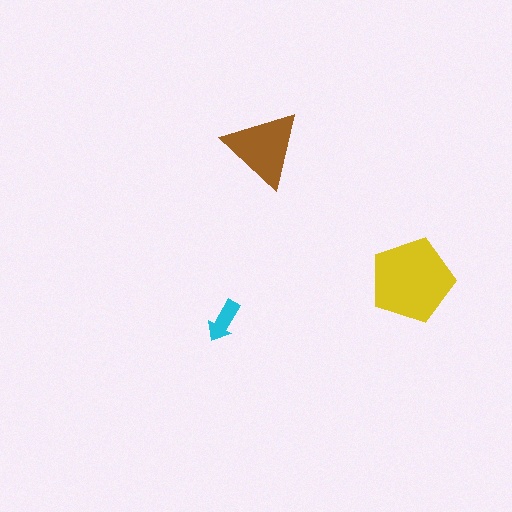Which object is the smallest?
The cyan arrow.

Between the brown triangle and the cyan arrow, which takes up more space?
The brown triangle.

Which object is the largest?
The yellow pentagon.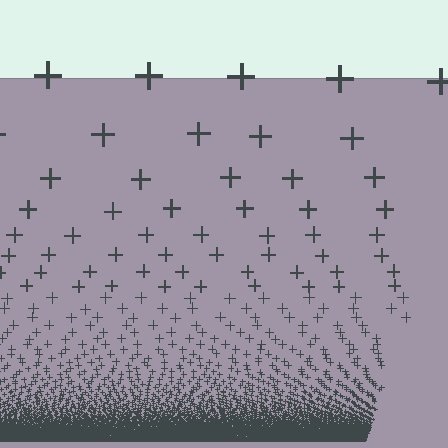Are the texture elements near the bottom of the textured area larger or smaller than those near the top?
Smaller. The gradient is inverted — elements near the bottom are smaller and denser.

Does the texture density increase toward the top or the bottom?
Density increases toward the bottom.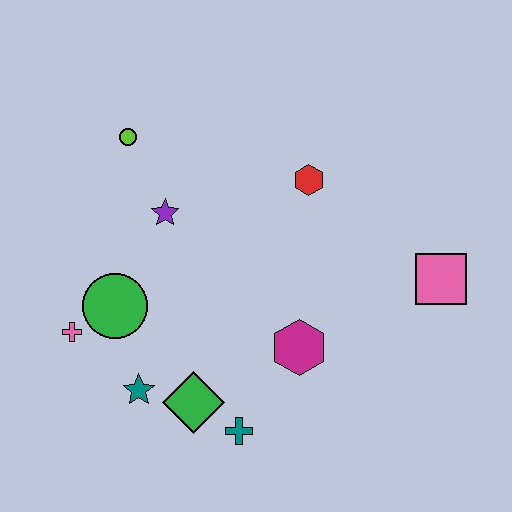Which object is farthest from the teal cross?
The lime circle is farthest from the teal cross.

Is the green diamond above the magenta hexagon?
No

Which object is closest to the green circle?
The pink cross is closest to the green circle.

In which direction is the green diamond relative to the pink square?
The green diamond is to the left of the pink square.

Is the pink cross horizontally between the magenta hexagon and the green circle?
No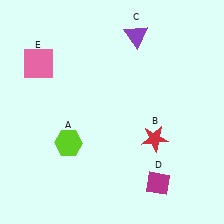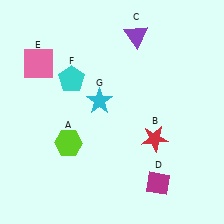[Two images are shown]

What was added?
A cyan pentagon (F), a cyan star (G) were added in Image 2.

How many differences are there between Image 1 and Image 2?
There are 2 differences between the two images.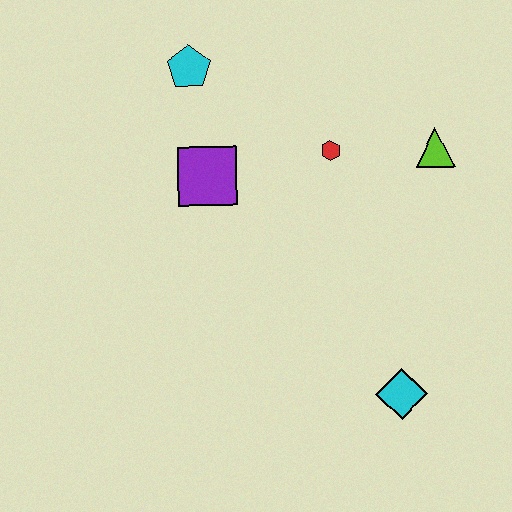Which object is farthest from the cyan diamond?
The cyan pentagon is farthest from the cyan diamond.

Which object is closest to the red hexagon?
The lime triangle is closest to the red hexagon.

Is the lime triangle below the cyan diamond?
No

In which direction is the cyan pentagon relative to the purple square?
The cyan pentagon is above the purple square.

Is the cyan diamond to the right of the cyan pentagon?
Yes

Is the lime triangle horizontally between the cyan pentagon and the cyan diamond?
No